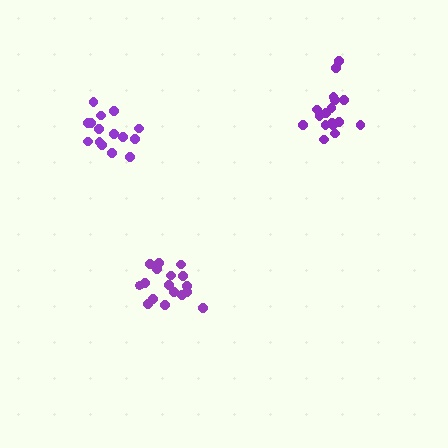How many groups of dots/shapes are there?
There are 3 groups.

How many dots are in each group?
Group 1: 17 dots, Group 2: 17 dots, Group 3: 15 dots (49 total).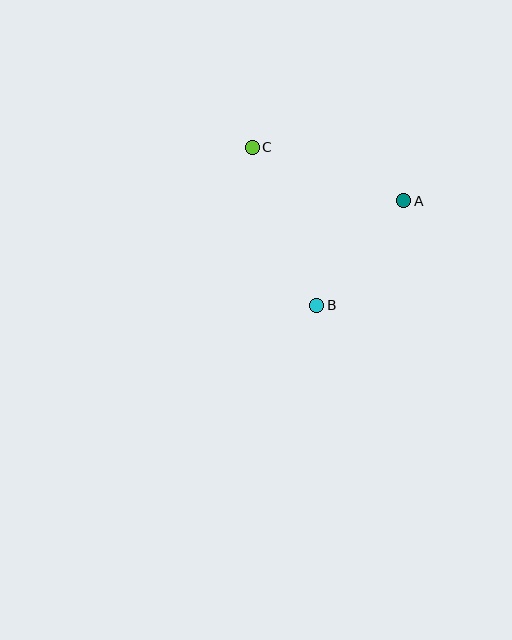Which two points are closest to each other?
Points A and B are closest to each other.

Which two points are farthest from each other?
Points B and C are farthest from each other.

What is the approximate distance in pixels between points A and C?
The distance between A and C is approximately 160 pixels.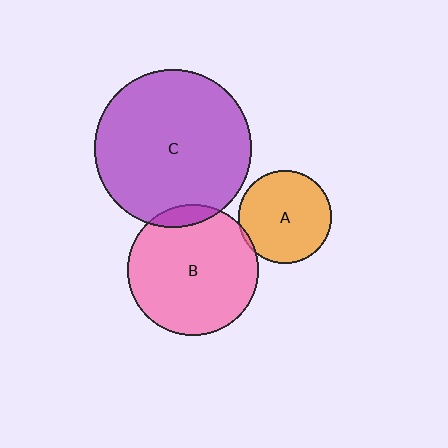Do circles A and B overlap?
Yes.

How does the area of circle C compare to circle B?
Approximately 1.4 times.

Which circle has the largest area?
Circle C (purple).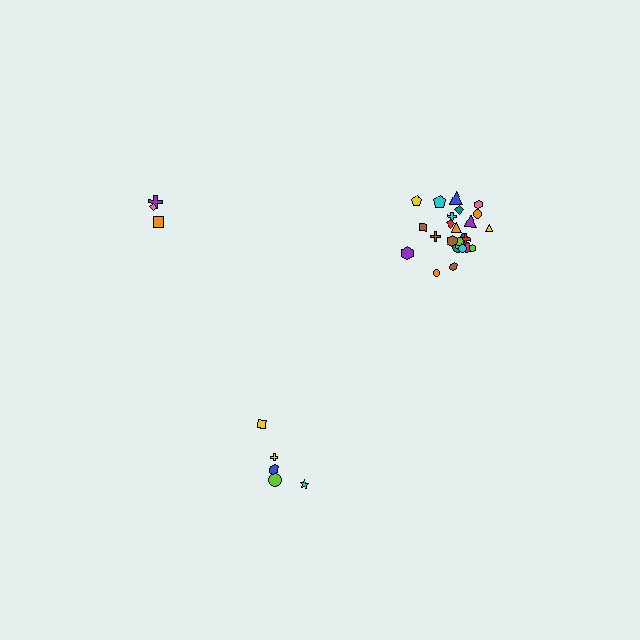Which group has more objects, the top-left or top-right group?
The top-right group.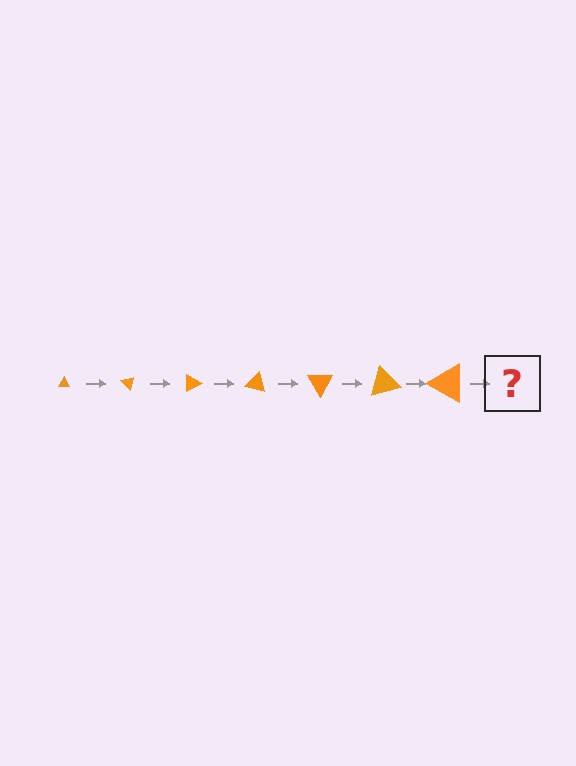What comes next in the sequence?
The next element should be a triangle, larger than the previous one and rotated 315 degrees from the start.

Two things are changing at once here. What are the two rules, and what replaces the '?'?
The two rules are that the triangle grows larger each step and it rotates 45 degrees each step. The '?' should be a triangle, larger than the previous one and rotated 315 degrees from the start.